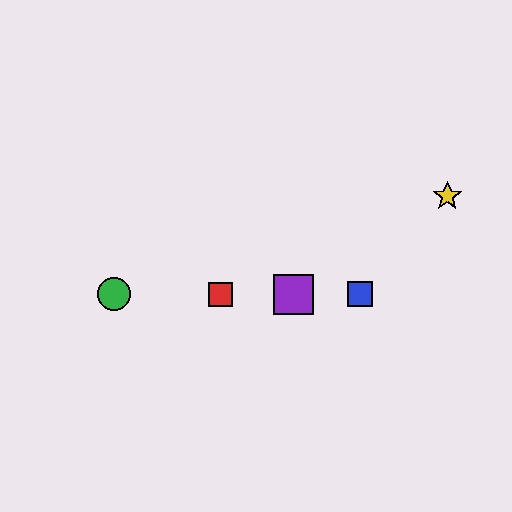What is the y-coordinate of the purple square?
The purple square is at y≈294.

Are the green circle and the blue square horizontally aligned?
Yes, both are at y≈294.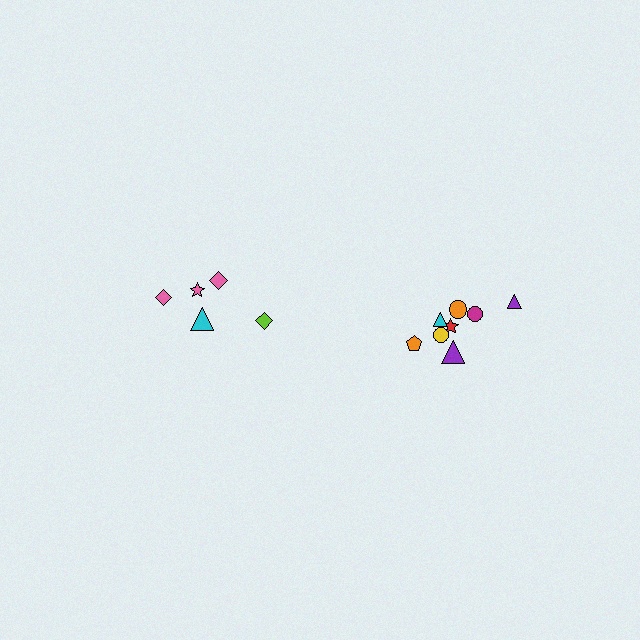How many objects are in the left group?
There are 5 objects.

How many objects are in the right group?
There are 8 objects.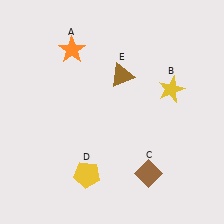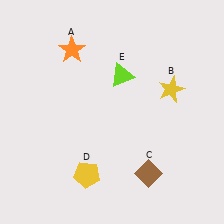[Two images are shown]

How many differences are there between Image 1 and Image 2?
There is 1 difference between the two images.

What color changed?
The triangle (E) changed from brown in Image 1 to lime in Image 2.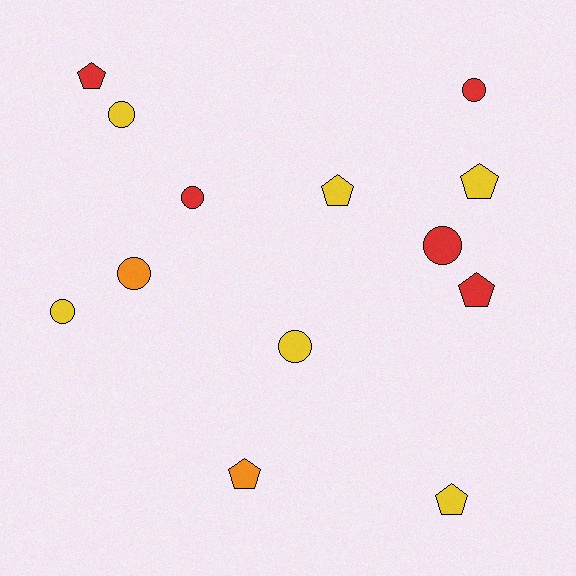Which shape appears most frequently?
Circle, with 7 objects.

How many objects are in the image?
There are 13 objects.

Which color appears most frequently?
Yellow, with 6 objects.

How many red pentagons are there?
There are 2 red pentagons.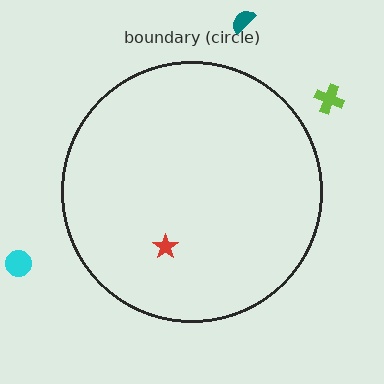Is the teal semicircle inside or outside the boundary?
Outside.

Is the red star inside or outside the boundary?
Inside.